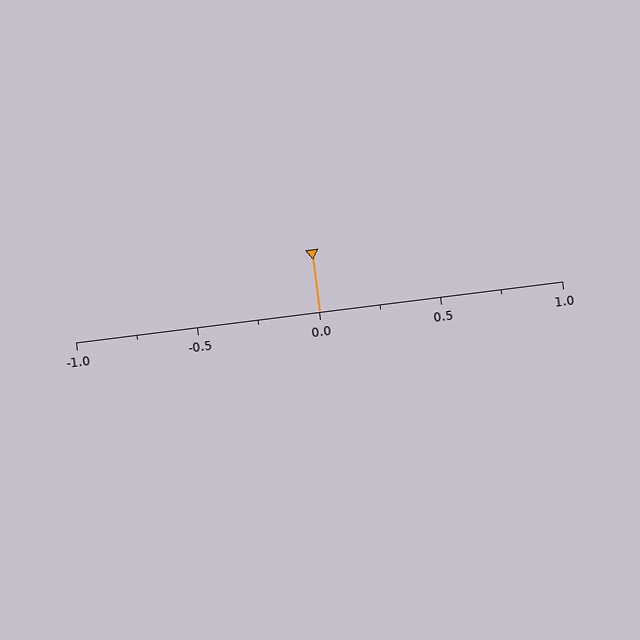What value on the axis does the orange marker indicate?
The marker indicates approximately 0.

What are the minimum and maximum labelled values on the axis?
The axis runs from -1.0 to 1.0.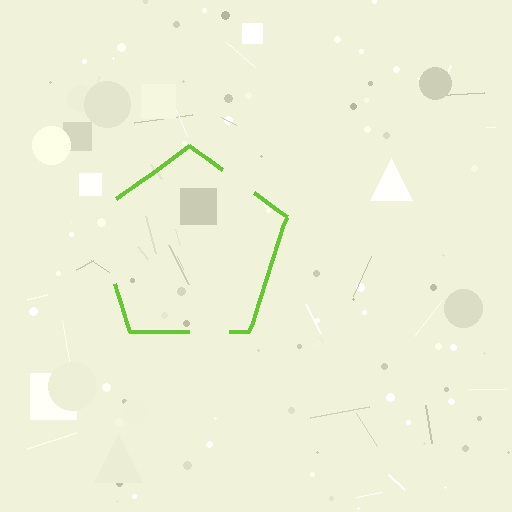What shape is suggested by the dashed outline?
The dashed outline suggests a pentagon.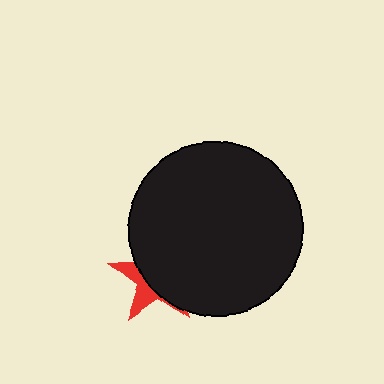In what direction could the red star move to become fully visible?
The red star could move left. That would shift it out from behind the black circle entirely.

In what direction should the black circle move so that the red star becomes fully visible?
The black circle should move right. That is the shortest direction to clear the overlap and leave the red star fully visible.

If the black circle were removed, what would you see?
You would see the complete red star.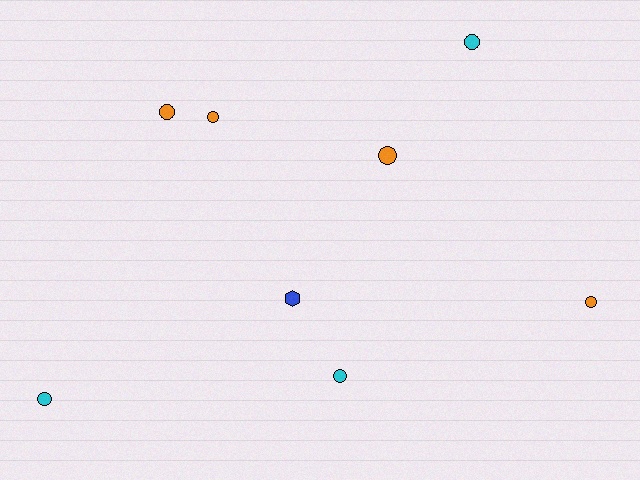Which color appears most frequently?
Orange, with 4 objects.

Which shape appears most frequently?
Circle, with 7 objects.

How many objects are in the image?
There are 8 objects.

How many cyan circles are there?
There are 3 cyan circles.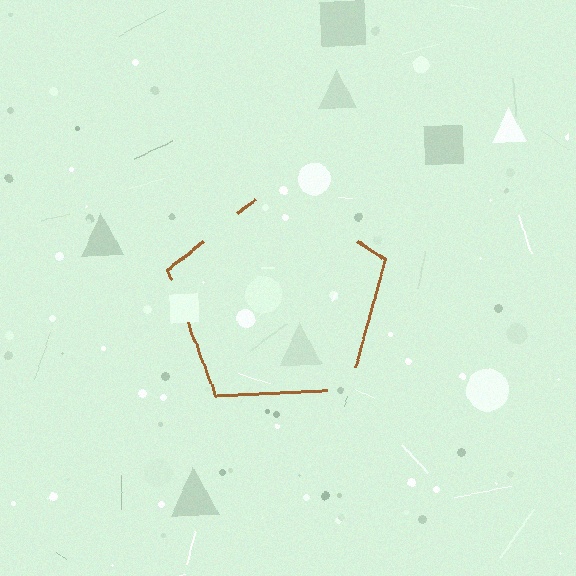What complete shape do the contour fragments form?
The contour fragments form a pentagon.